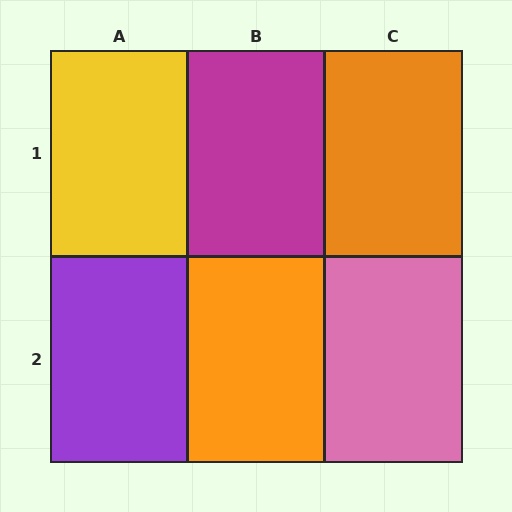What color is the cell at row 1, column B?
Magenta.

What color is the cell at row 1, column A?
Yellow.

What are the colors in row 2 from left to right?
Purple, orange, pink.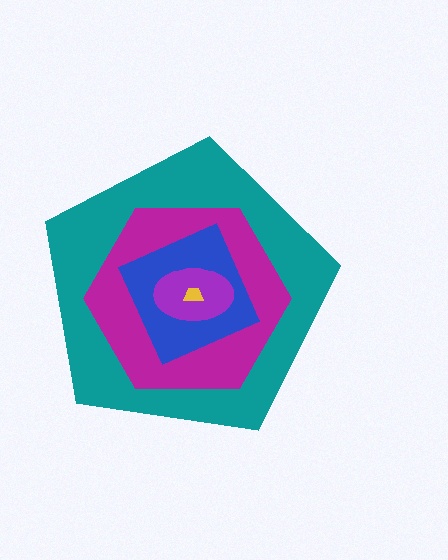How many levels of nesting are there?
5.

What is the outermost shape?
The teal pentagon.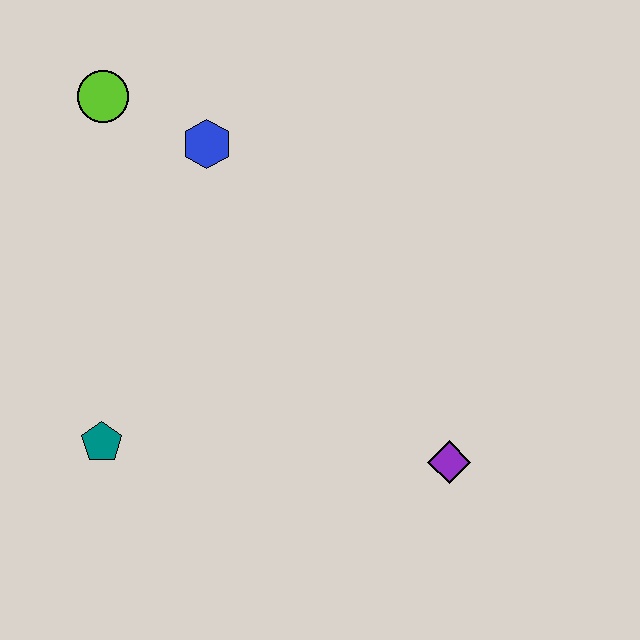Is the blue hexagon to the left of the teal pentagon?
No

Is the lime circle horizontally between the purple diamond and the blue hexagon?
No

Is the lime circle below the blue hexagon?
No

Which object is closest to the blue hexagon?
The lime circle is closest to the blue hexagon.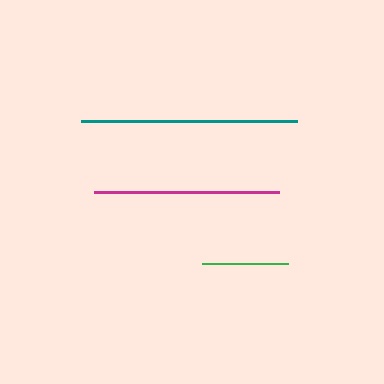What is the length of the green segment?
The green segment is approximately 86 pixels long.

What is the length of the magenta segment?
The magenta segment is approximately 185 pixels long.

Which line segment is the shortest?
The green line is the shortest at approximately 86 pixels.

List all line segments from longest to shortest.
From longest to shortest: teal, magenta, green.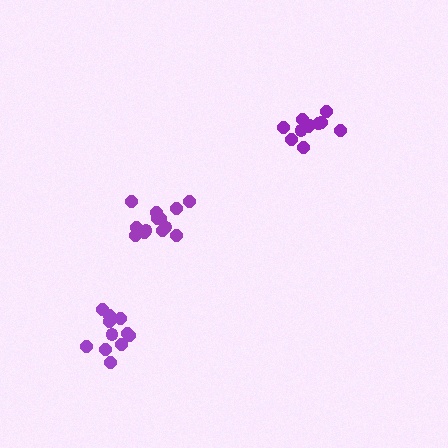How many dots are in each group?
Group 1: 13 dots, Group 2: 11 dots, Group 3: 11 dots (35 total).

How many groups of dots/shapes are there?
There are 3 groups.